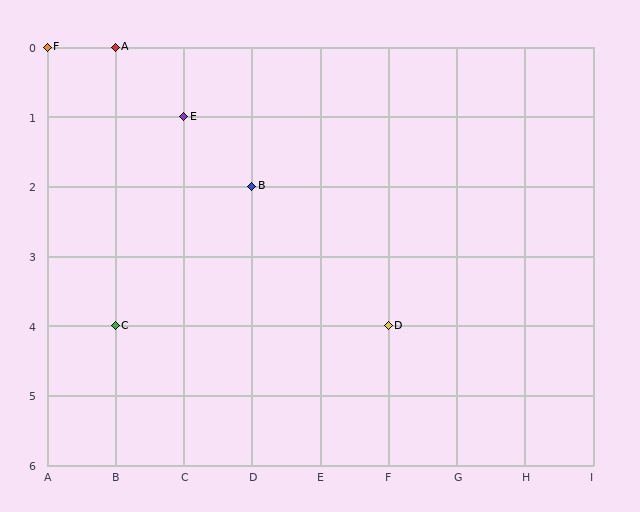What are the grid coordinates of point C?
Point C is at grid coordinates (B, 4).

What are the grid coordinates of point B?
Point B is at grid coordinates (D, 2).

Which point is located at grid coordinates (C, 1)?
Point E is at (C, 1).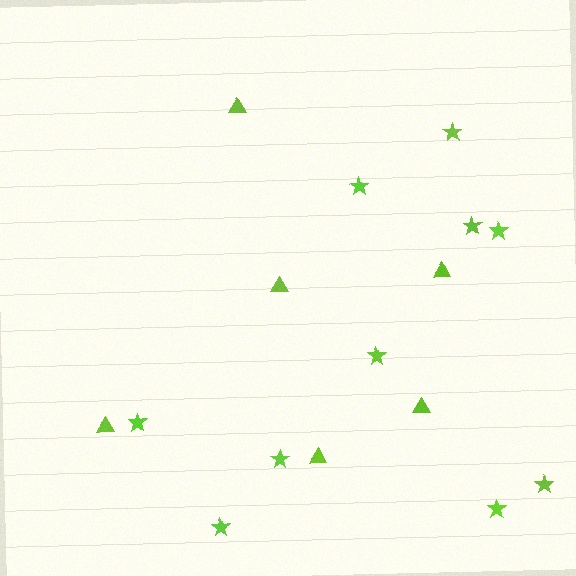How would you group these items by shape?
There are 2 groups: one group of stars (10) and one group of triangles (6).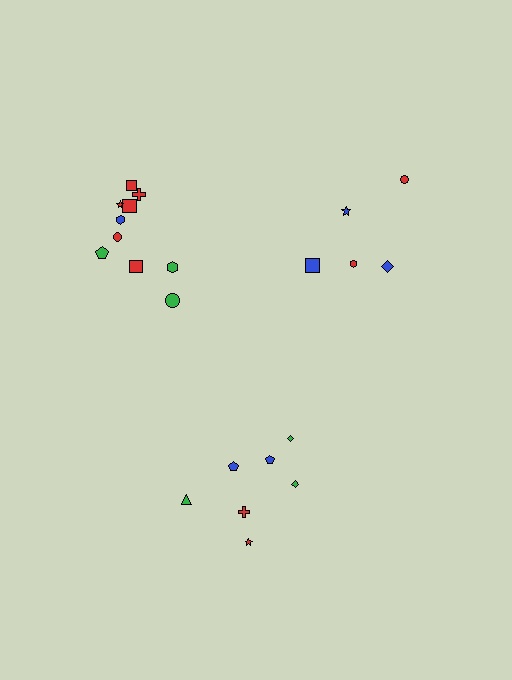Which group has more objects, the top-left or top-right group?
The top-left group.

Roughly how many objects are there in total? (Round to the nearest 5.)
Roughly 20 objects in total.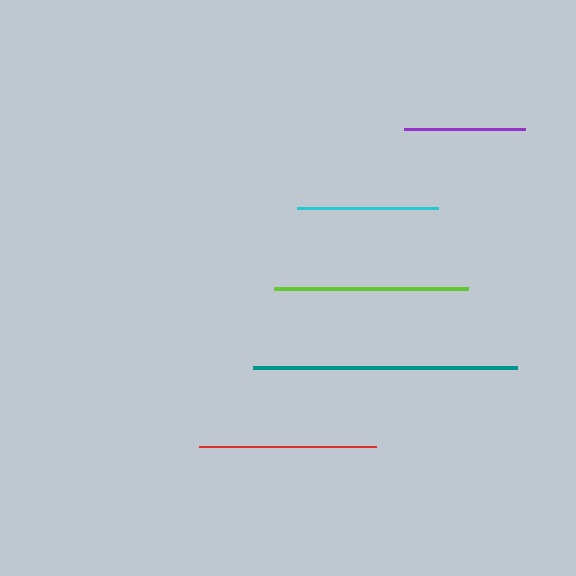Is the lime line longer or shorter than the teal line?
The teal line is longer than the lime line.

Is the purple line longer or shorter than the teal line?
The teal line is longer than the purple line.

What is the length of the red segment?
The red segment is approximately 177 pixels long.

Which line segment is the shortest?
The purple line is the shortest at approximately 122 pixels.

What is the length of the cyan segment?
The cyan segment is approximately 141 pixels long.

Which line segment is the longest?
The teal line is the longest at approximately 264 pixels.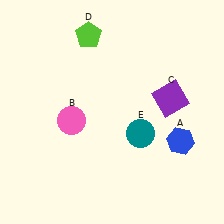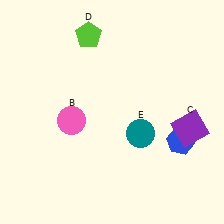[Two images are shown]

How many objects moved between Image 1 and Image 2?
1 object moved between the two images.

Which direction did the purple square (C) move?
The purple square (C) moved down.